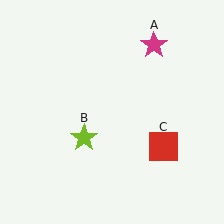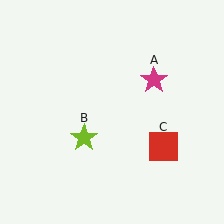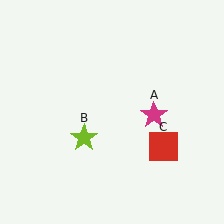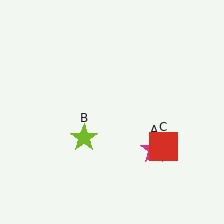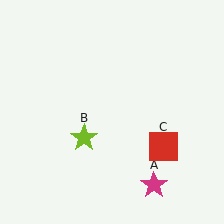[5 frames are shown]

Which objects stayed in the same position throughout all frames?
Lime star (object B) and red square (object C) remained stationary.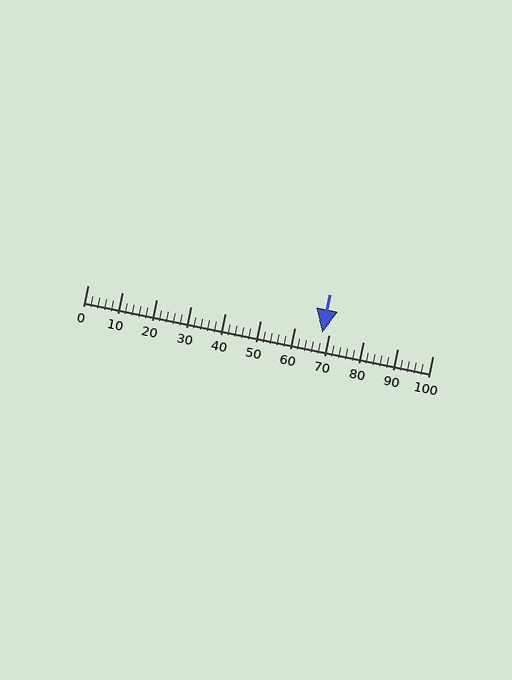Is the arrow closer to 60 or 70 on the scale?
The arrow is closer to 70.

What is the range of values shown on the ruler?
The ruler shows values from 0 to 100.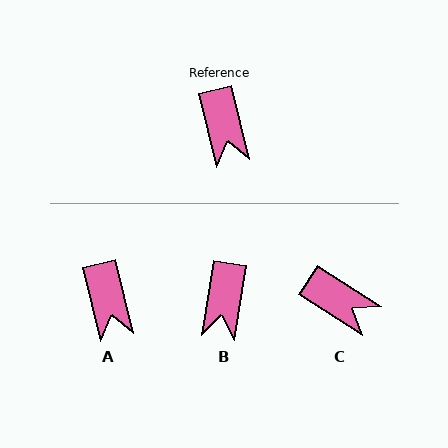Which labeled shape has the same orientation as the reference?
A.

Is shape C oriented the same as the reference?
No, it is off by about 44 degrees.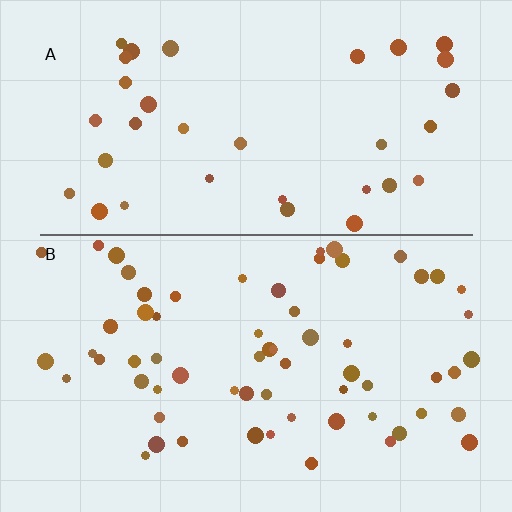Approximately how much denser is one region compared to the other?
Approximately 1.7× — region B over region A.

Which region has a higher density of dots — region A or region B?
B (the bottom).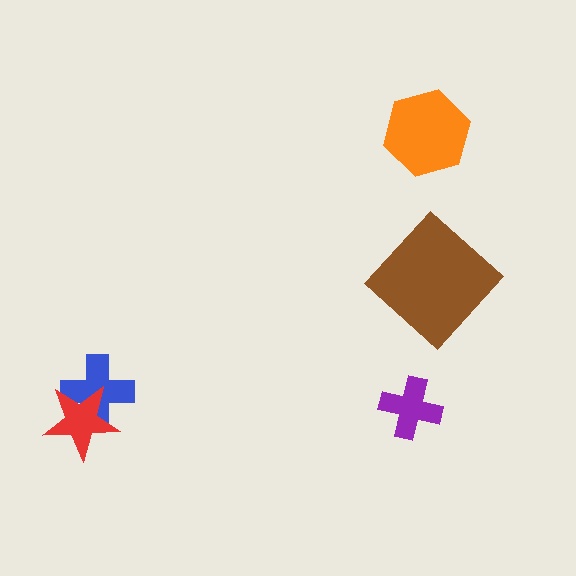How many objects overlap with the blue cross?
1 object overlaps with the blue cross.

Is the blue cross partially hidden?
Yes, it is partially covered by another shape.